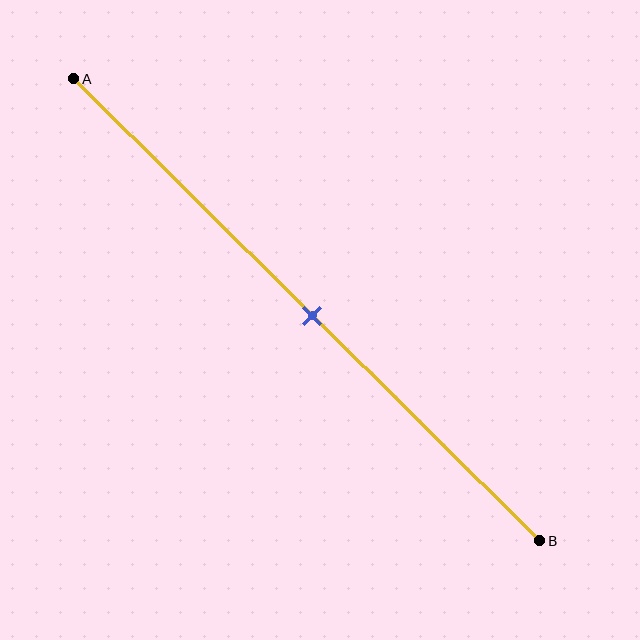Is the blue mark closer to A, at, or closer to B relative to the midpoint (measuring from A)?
The blue mark is approximately at the midpoint of segment AB.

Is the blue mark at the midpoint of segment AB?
Yes, the mark is approximately at the midpoint.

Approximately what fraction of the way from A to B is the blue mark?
The blue mark is approximately 50% of the way from A to B.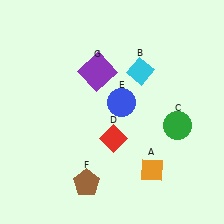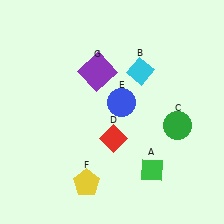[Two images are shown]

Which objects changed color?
A changed from orange to green. F changed from brown to yellow.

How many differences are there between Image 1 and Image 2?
There are 2 differences between the two images.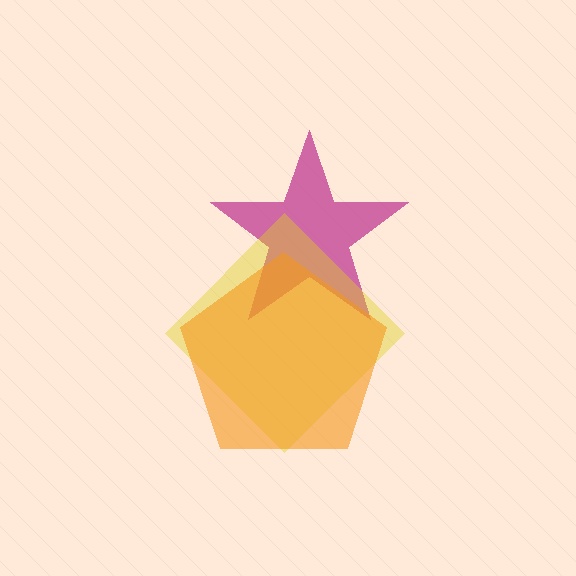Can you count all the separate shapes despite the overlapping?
Yes, there are 3 separate shapes.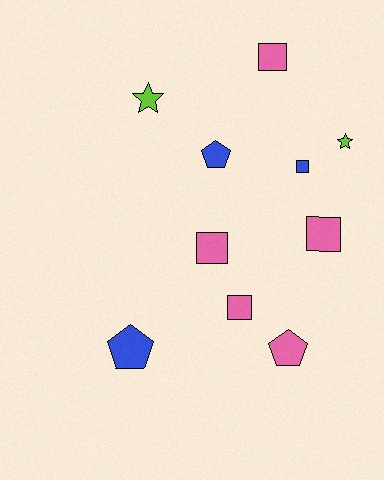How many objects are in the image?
There are 10 objects.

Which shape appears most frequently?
Square, with 5 objects.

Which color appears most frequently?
Pink, with 5 objects.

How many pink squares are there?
There are 4 pink squares.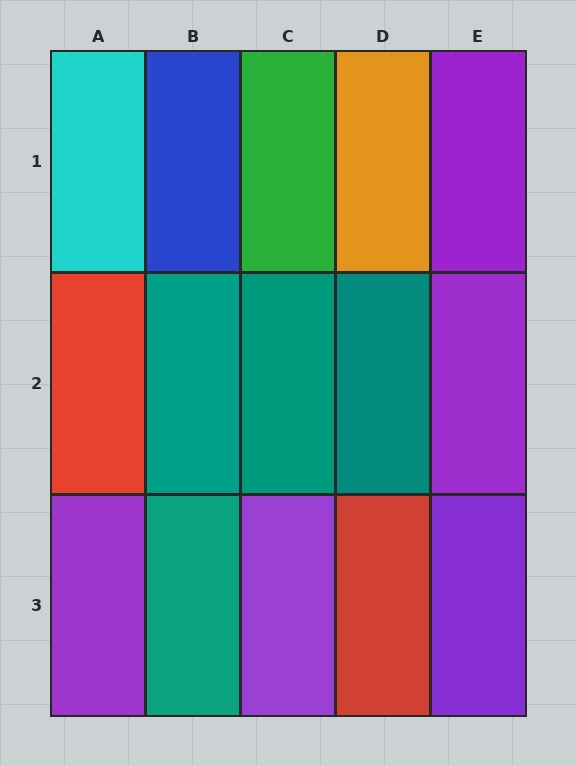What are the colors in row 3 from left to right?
Purple, teal, purple, red, purple.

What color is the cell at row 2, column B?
Teal.